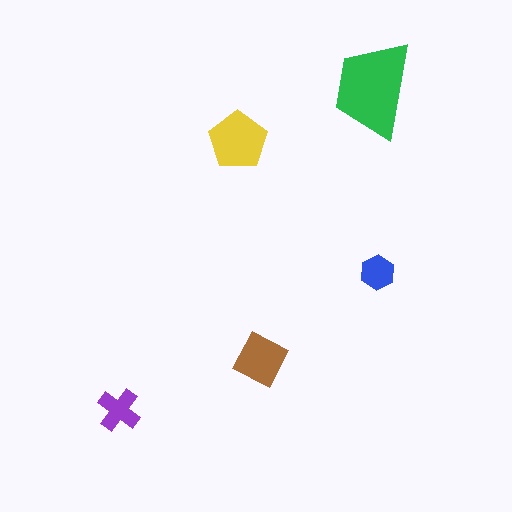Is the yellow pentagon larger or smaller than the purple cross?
Larger.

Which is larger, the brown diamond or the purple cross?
The brown diamond.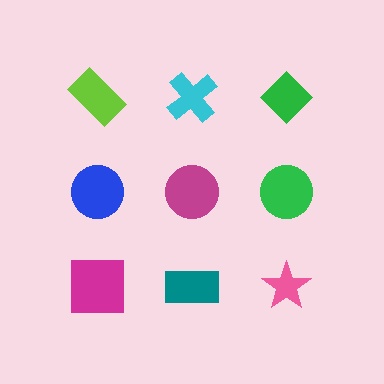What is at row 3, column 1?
A magenta square.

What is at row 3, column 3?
A pink star.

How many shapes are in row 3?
3 shapes.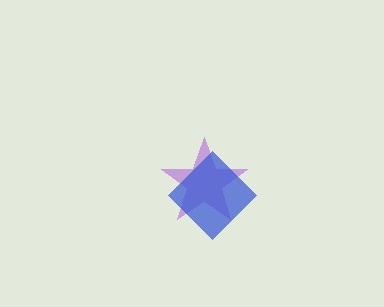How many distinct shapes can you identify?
There are 2 distinct shapes: a purple star, a blue diamond.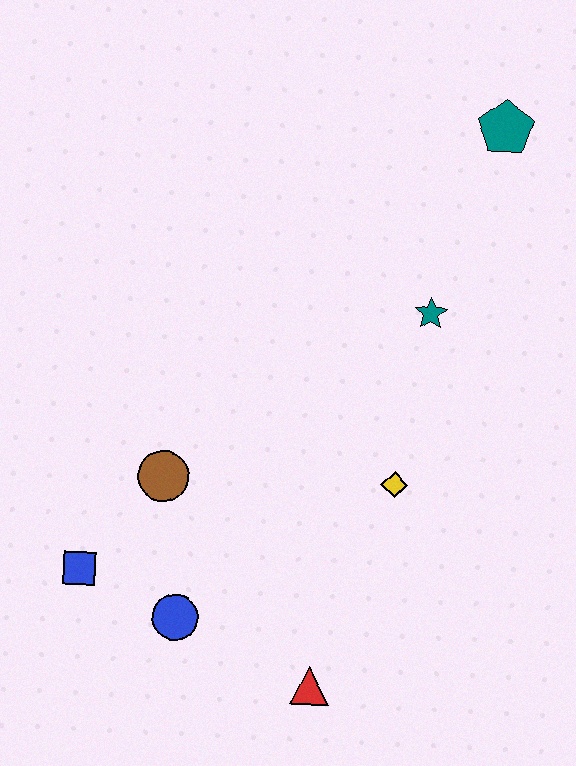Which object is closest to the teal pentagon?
The teal star is closest to the teal pentagon.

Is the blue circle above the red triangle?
Yes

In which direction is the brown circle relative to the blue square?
The brown circle is above the blue square.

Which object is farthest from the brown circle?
The teal pentagon is farthest from the brown circle.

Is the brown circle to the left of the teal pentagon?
Yes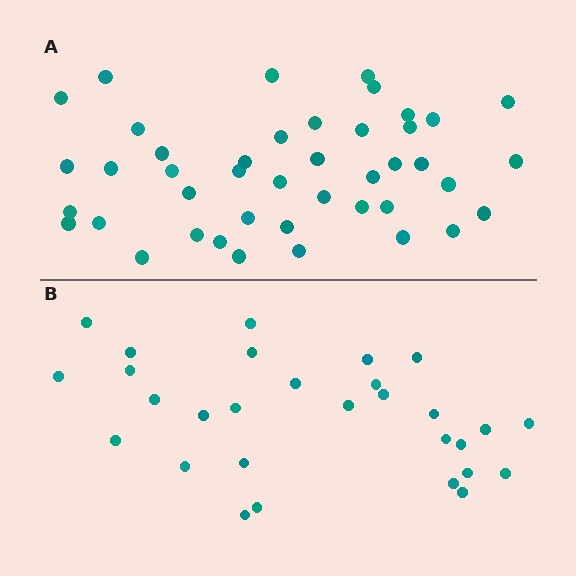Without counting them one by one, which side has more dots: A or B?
Region A (the top region) has more dots.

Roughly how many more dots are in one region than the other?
Region A has approximately 15 more dots than region B.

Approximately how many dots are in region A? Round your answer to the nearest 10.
About 40 dots. (The exact count is 43, which rounds to 40.)